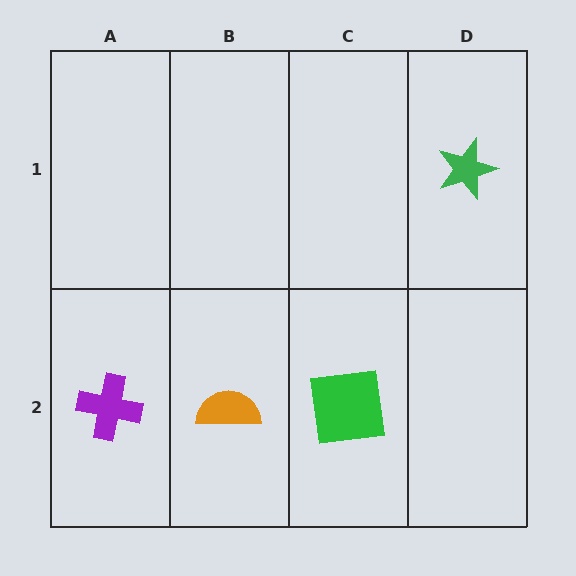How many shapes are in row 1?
1 shape.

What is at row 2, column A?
A purple cross.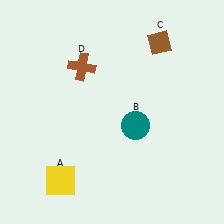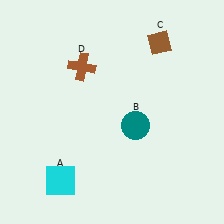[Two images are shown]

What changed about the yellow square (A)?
In Image 1, A is yellow. In Image 2, it changed to cyan.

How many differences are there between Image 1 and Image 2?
There is 1 difference between the two images.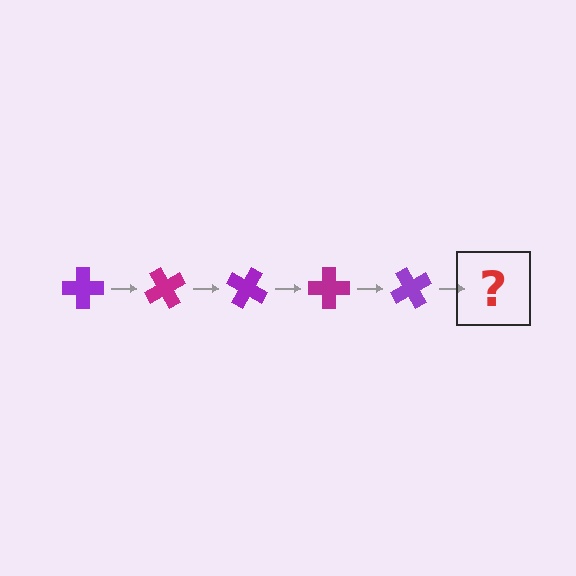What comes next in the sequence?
The next element should be a magenta cross, rotated 300 degrees from the start.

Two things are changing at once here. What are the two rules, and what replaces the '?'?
The two rules are that it rotates 60 degrees each step and the color cycles through purple and magenta. The '?' should be a magenta cross, rotated 300 degrees from the start.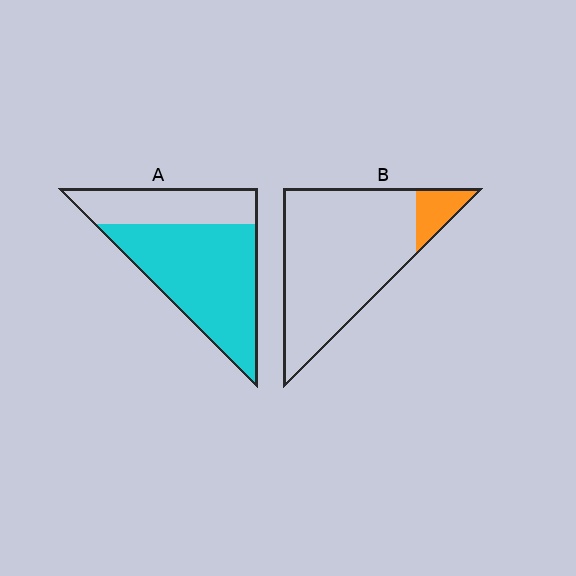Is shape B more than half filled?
No.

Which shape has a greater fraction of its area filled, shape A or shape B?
Shape A.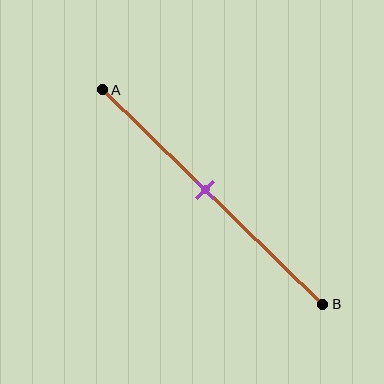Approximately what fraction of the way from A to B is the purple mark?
The purple mark is approximately 45% of the way from A to B.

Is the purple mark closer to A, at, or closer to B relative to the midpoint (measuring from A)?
The purple mark is closer to point A than the midpoint of segment AB.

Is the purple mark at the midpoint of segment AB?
No, the mark is at about 45% from A, not at the 50% midpoint.